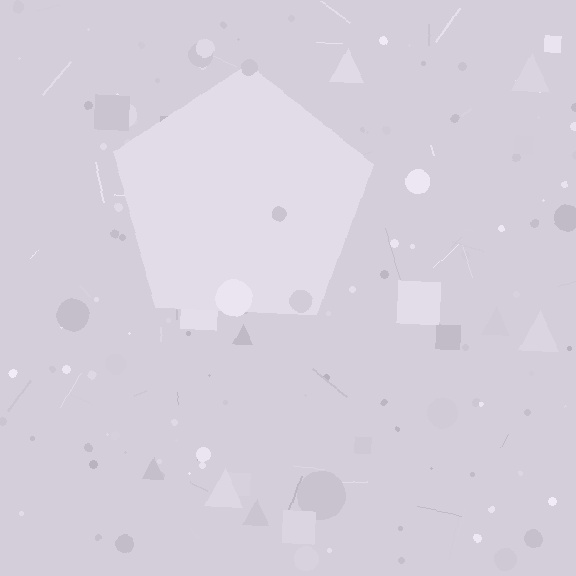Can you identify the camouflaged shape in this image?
The camouflaged shape is a pentagon.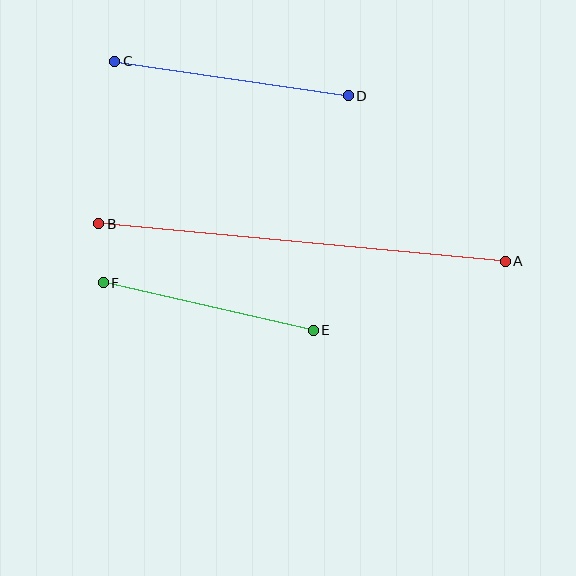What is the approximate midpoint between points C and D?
The midpoint is at approximately (231, 79) pixels.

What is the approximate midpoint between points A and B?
The midpoint is at approximately (302, 242) pixels.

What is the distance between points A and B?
The distance is approximately 408 pixels.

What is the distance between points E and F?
The distance is approximately 215 pixels.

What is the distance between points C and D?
The distance is approximately 236 pixels.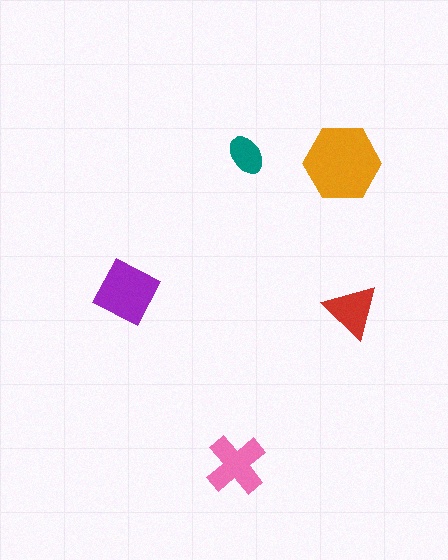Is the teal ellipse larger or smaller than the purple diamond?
Smaller.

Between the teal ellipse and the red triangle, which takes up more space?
The red triangle.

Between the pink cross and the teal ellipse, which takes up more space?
The pink cross.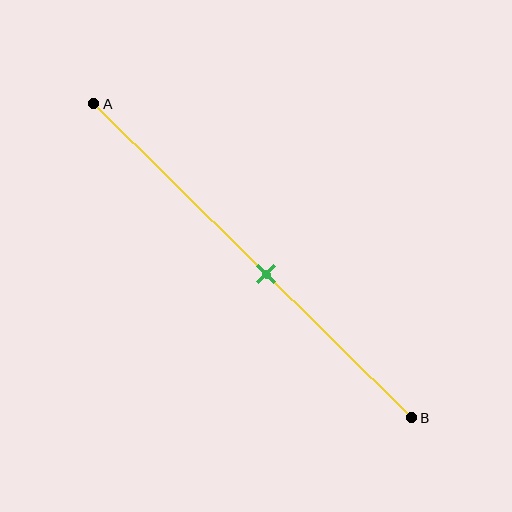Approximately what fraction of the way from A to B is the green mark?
The green mark is approximately 55% of the way from A to B.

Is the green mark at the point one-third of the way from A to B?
No, the mark is at about 55% from A, not at the 33% one-third point.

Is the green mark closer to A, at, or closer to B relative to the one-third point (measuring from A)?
The green mark is closer to point B than the one-third point of segment AB.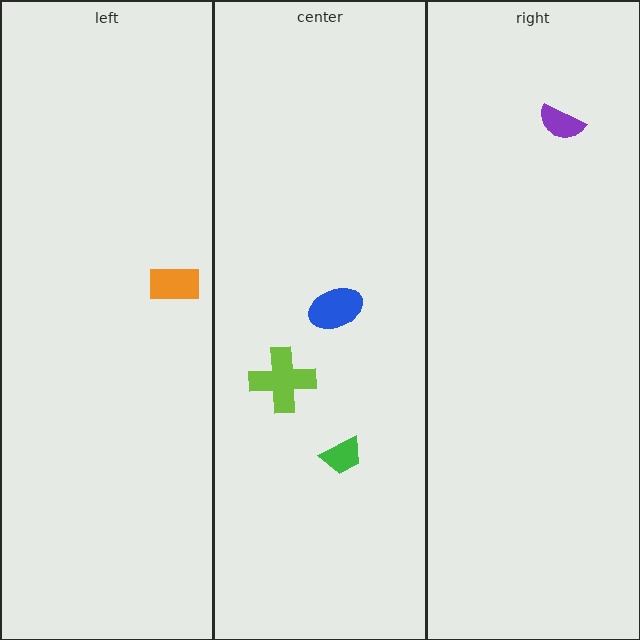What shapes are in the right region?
The purple semicircle.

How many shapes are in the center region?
3.